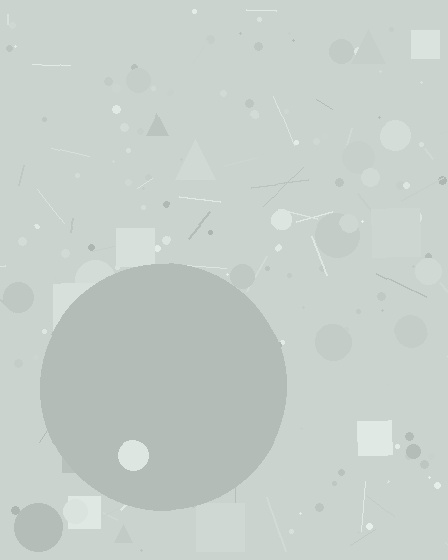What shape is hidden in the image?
A circle is hidden in the image.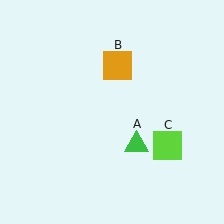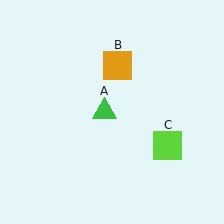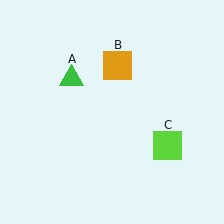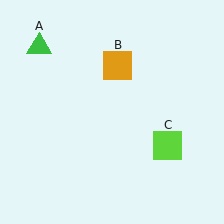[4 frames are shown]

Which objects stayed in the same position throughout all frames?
Orange square (object B) and lime square (object C) remained stationary.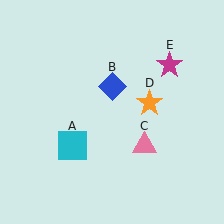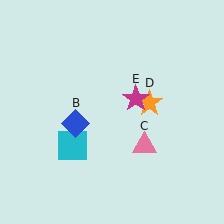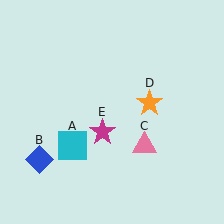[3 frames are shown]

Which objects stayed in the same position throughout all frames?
Cyan square (object A) and pink triangle (object C) and orange star (object D) remained stationary.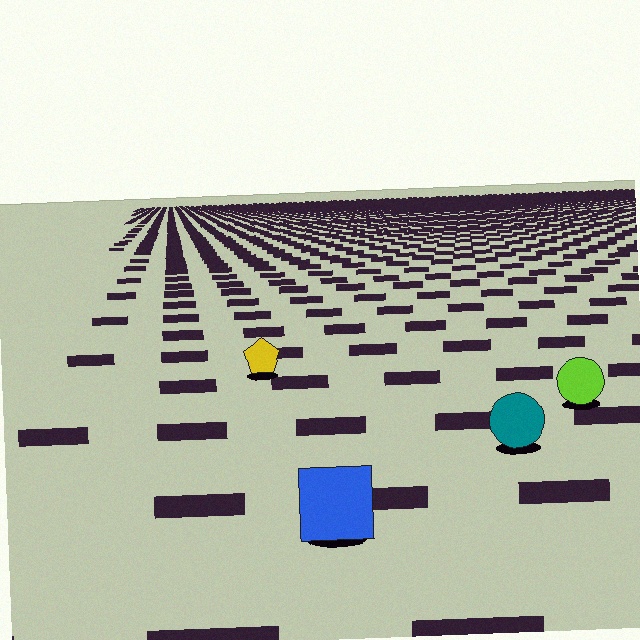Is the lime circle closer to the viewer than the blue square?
No. The blue square is closer — you can tell from the texture gradient: the ground texture is coarser near it.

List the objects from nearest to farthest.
From nearest to farthest: the blue square, the teal circle, the lime circle, the yellow pentagon.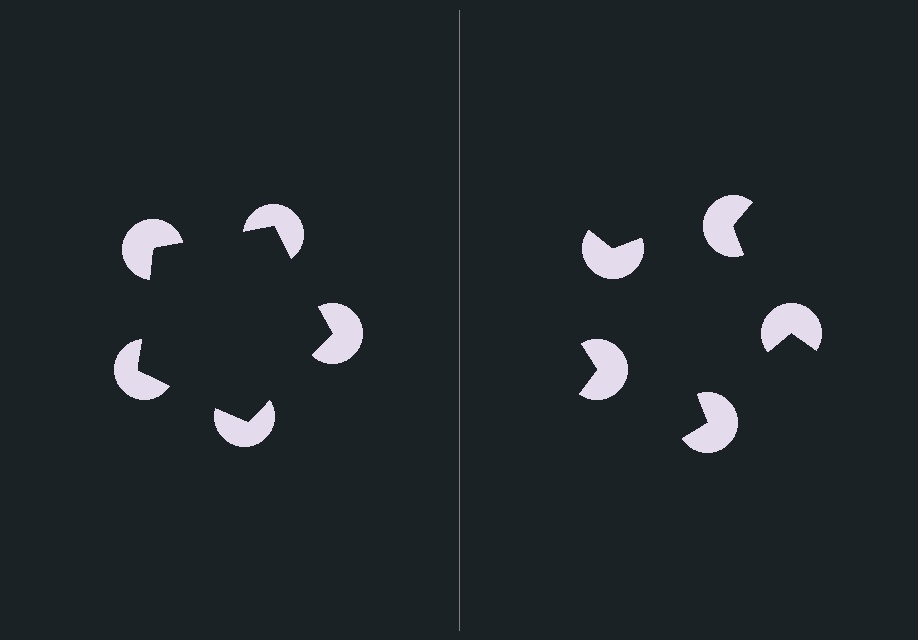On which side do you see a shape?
An illusory pentagon appears on the left side. On the right side the wedge cuts are rotated, so no coherent shape forms.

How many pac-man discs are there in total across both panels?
10 — 5 on each side.